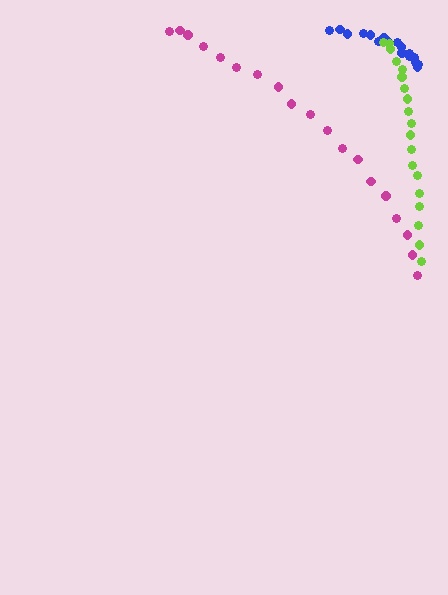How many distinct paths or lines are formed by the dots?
There are 3 distinct paths.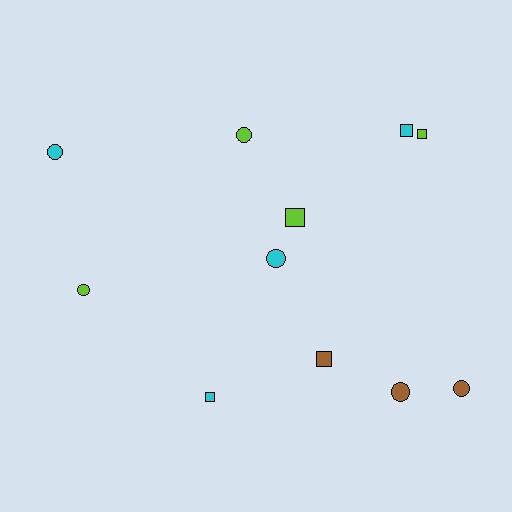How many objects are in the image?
There are 11 objects.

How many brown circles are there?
There are 2 brown circles.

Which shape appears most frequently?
Circle, with 6 objects.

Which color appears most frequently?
Lime, with 4 objects.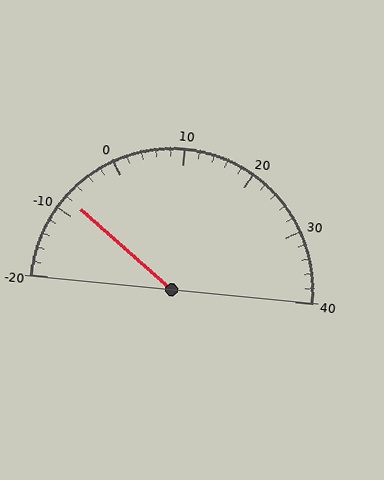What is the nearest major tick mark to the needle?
The nearest major tick mark is -10.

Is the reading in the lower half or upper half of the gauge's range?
The reading is in the lower half of the range (-20 to 40).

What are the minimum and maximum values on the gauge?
The gauge ranges from -20 to 40.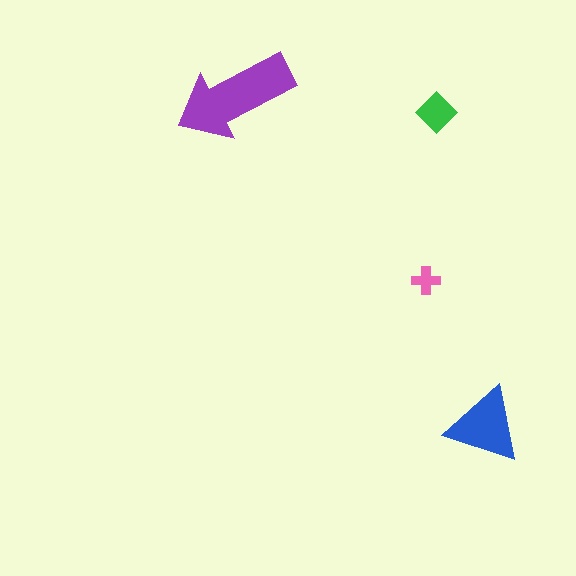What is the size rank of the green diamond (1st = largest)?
3rd.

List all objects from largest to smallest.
The purple arrow, the blue triangle, the green diamond, the pink cross.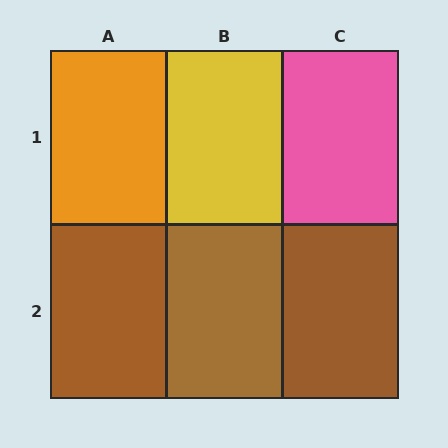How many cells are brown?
3 cells are brown.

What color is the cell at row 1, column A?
Orange.